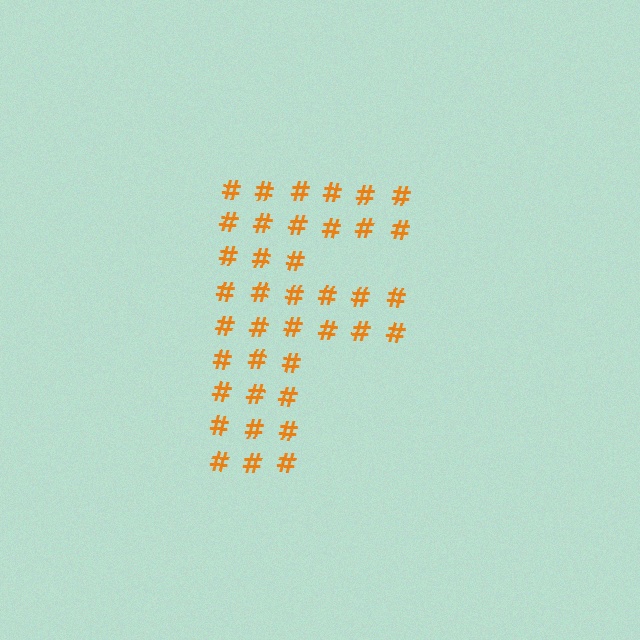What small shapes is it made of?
It is made of small hash symbols.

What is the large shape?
The large shape is the letter F.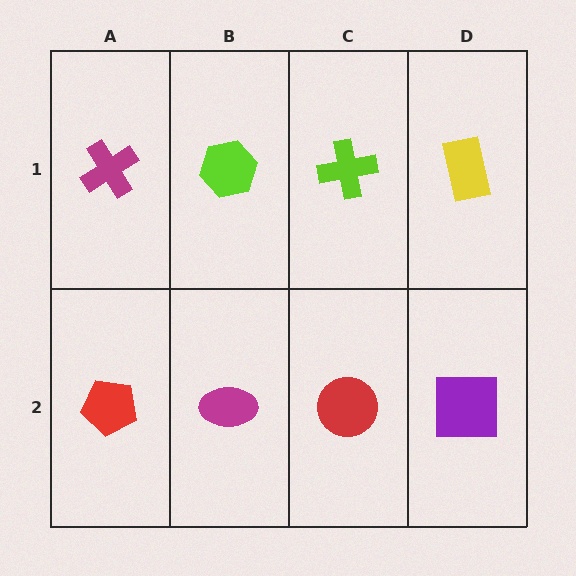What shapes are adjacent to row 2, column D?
A yellow rectangle (row 1, column D), a red circle (row 2, column C).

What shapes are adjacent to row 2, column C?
A lime cross (row 1, column C), a magenta ellipse (row 2, column B), a purple square (row 2, column D).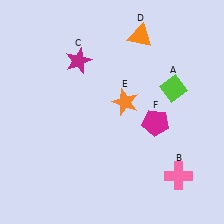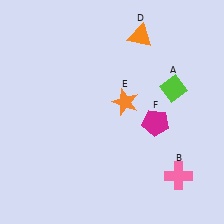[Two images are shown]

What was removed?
The magenta star (C) was removed in Image 2.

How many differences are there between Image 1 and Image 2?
There is 1 difference between the two images.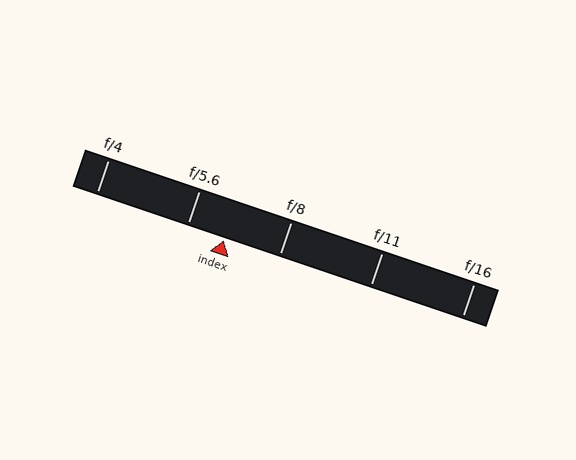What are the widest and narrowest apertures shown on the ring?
The widest aperture shown is f/4 and the narrowest is f/16.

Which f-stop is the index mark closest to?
The index mark is closest to f/5.6.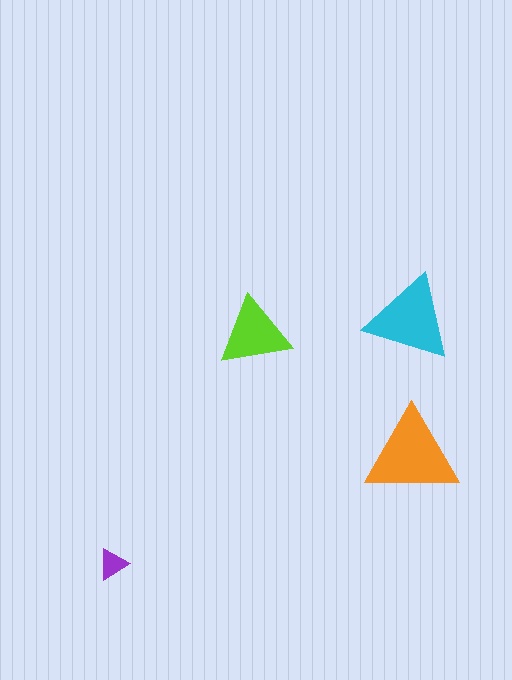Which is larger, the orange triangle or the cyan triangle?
The orange one.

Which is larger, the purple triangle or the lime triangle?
The lime one.